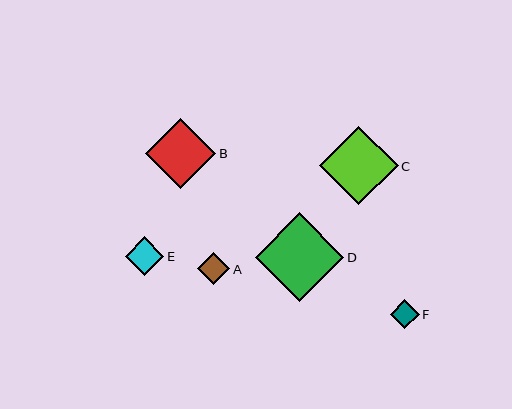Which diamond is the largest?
Diamond D is the largest with a size of approximately 89 pixels.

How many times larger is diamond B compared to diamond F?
Diamond B is approximately 2.4 times the size of diamond F.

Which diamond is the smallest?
Diamond F is the smallest with a size of approximately 29 pixels.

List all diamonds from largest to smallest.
From largest to smallest: D, C, B, E, A, F.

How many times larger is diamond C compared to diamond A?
Diamond C is approximately 2.4 times the size of diamond A.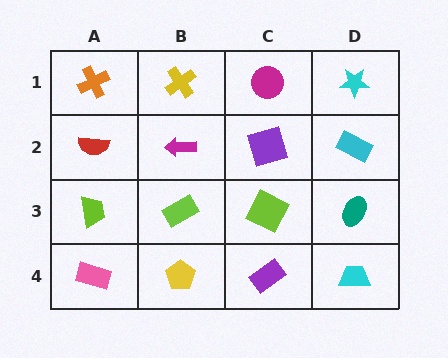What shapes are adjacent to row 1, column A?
A red semicircle (row 2, column A), a yellow cross (row 1, column B).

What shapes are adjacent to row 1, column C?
A purple square (row 2, column C), a yellow cross (row 1, column B), a cyan star (row 1, column D).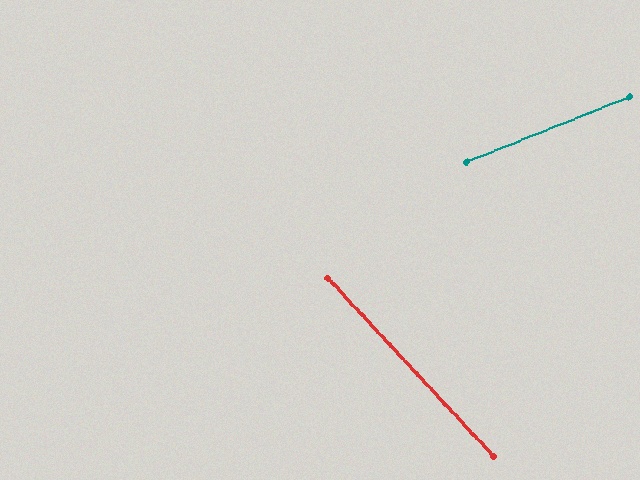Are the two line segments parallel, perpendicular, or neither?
Neither parallel nor perpendicular — they differ by about 69°.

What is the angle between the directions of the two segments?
Approximately 69 degrees.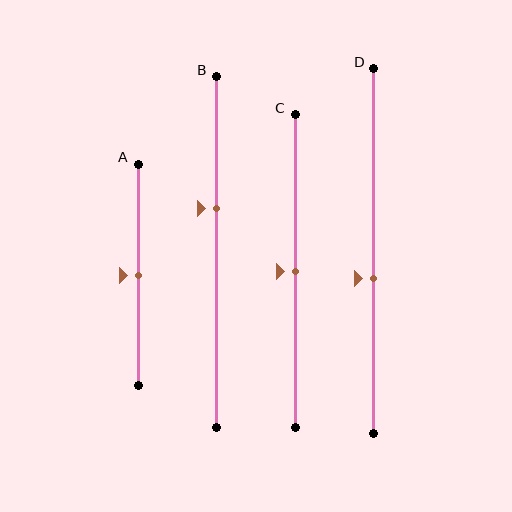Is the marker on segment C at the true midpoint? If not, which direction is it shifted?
Yes, the marker on segment C is at the true midpoint.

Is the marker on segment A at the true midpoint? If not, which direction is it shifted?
Yes, the marker on segment A is at the true midpoint.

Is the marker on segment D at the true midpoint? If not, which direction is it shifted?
No, the marker on segment D is shifted downward by about 7% of the segment length.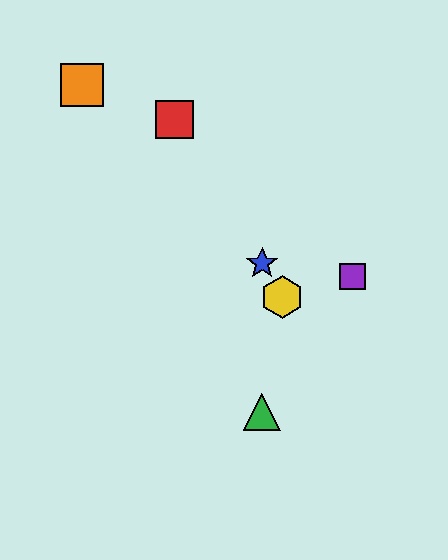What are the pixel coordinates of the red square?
The red square is at (175, 119).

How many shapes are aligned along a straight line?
3 shapes (the red square, the blue star, the yellow hexagon) are aligned along a straight line.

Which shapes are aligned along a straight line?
The red square, the blue star, the yellow hexagon are aligned along a straight line.